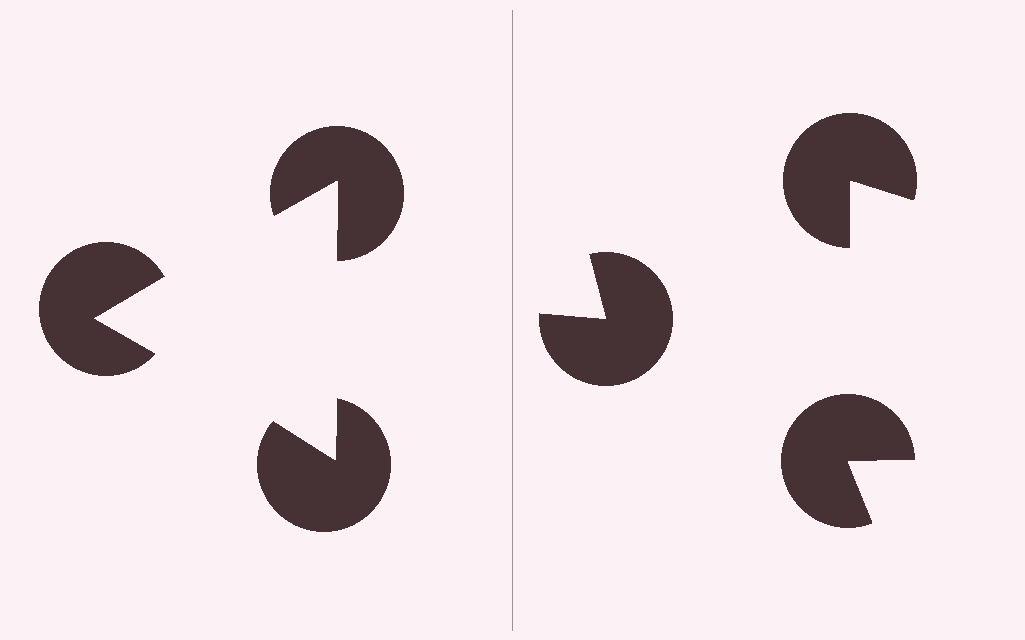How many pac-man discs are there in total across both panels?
6 — 3 on each side.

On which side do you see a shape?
An illusory triangle appears on the left side. On the right side the wedge cuts are rotated, so no coherent shape forms.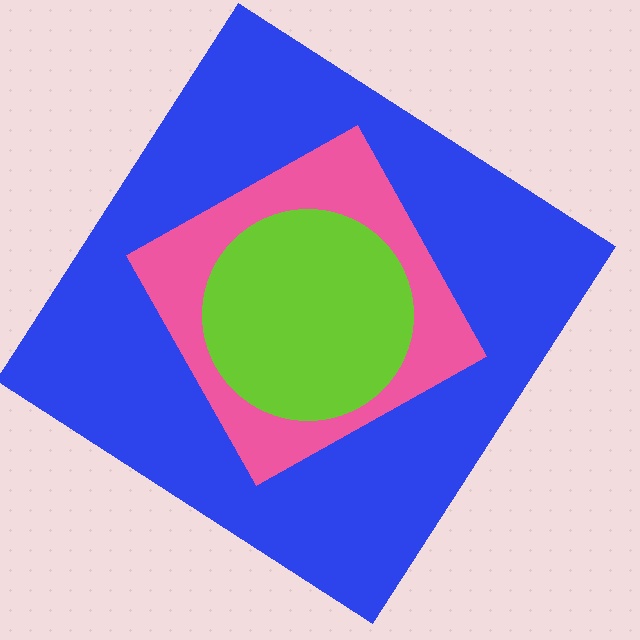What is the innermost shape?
The lime circle.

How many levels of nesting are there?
3.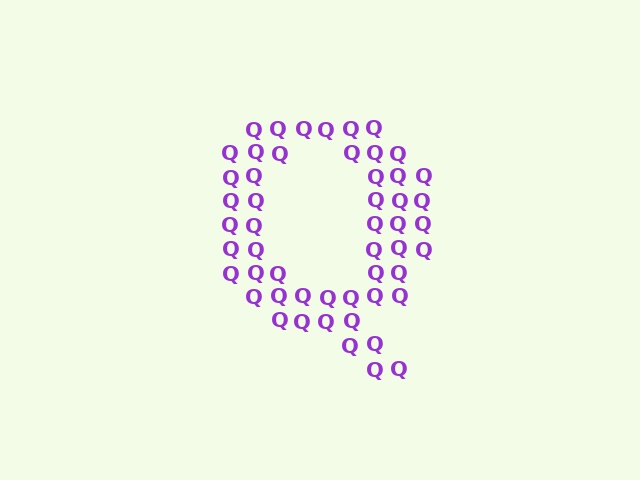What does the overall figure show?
The overall figure shows the letter Q.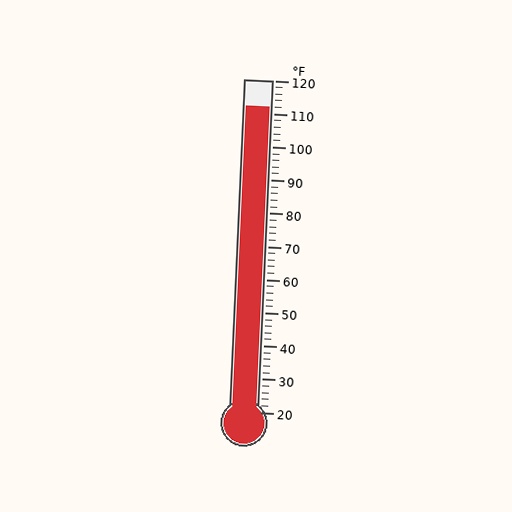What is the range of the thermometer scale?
The thermometer scale ranges from 20°F to 120°F.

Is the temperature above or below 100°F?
The temperature is above 100°F.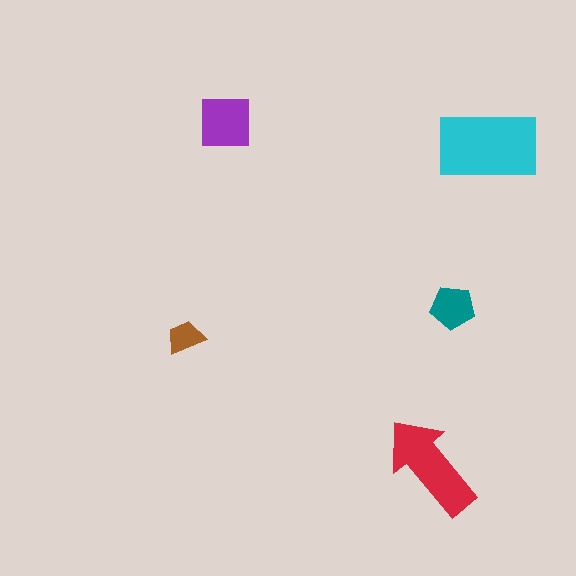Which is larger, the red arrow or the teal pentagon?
The red arrow.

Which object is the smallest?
The brown trapezoid.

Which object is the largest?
The cyan rectangle.